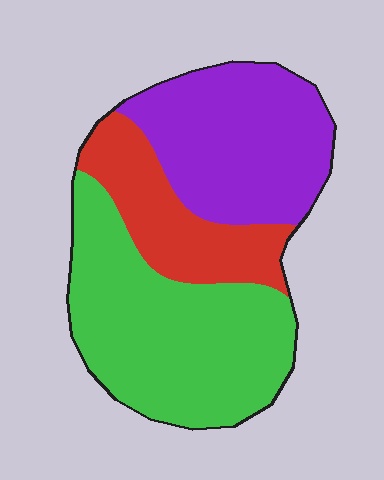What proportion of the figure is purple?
Purple covers about 35% of the figure.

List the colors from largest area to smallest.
From largest to smallest: green, purple, red.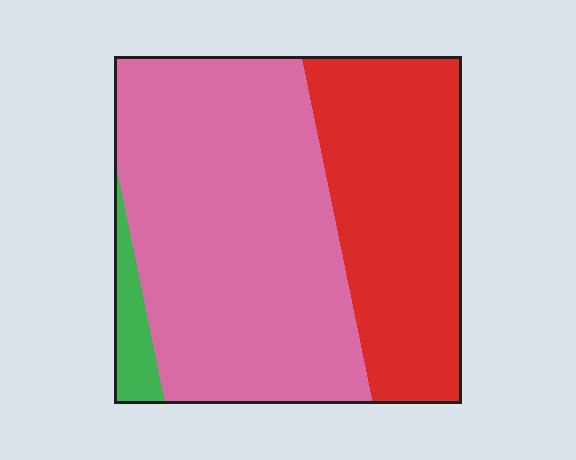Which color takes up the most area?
Pink, at roughly 60%.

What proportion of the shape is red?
Red covers about 35% of the shape.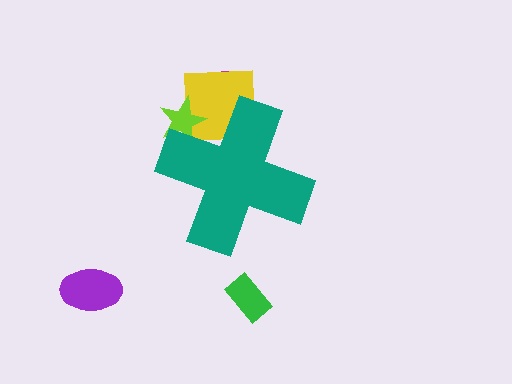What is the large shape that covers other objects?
A teal cross.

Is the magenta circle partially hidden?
Yes, the magenta circle is partially hidden behind the teal cross.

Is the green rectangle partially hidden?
No, the green rectangle is fully visible.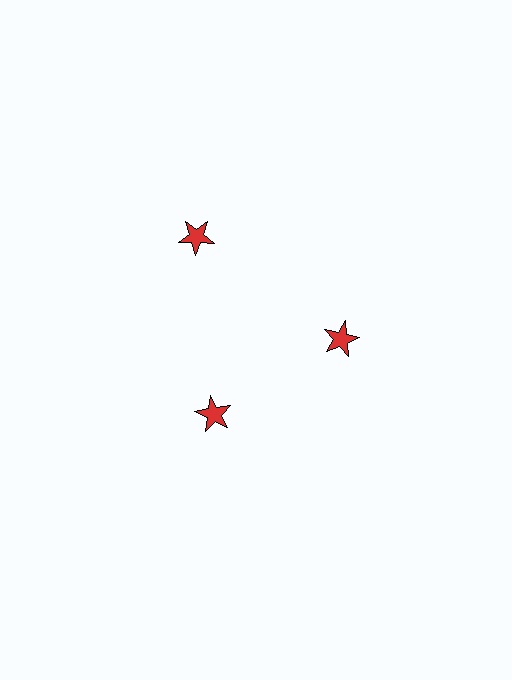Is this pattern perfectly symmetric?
No. The 3 red stars are arranged in a ring, but one element near the 11 o'clock position is pushed outward from the center, breaking the 3-fold rotational symmetry.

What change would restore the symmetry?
The symmetry would be restored by moving it inward, back onto the ring so that all 3 stars sit at equal angles and equal distance from the center.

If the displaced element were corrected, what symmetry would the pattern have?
It would have 3-fold rotational symmetry — the pattern would map onto itself every 120 degrees.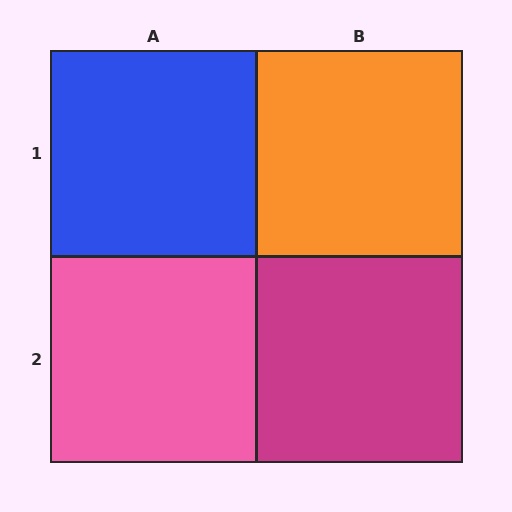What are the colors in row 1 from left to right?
Blue, orange.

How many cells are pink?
1 cell is pink.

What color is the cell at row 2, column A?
Pink.